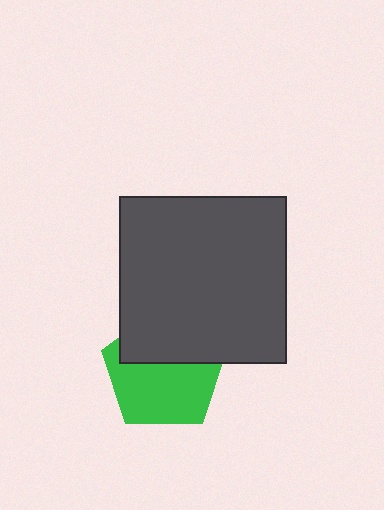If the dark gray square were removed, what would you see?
You would see the complete green pentagon.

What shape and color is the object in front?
The object in front is a dark gray square.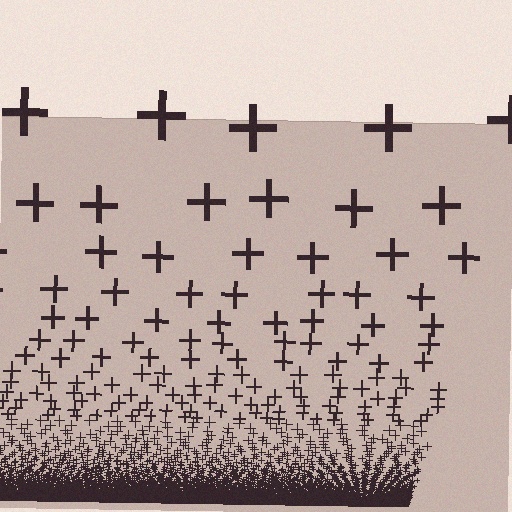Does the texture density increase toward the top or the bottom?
Density increases toward the bottom.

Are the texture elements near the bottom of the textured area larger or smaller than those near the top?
Smaller. The gradient is inverted — elements near the bottom are smaller and denser.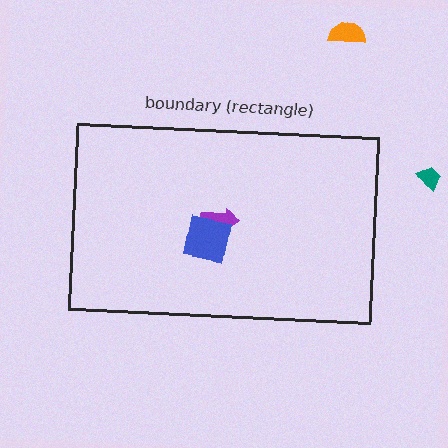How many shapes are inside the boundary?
2 inside, 2 outside.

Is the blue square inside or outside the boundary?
Inside.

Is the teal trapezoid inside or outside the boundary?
Outside.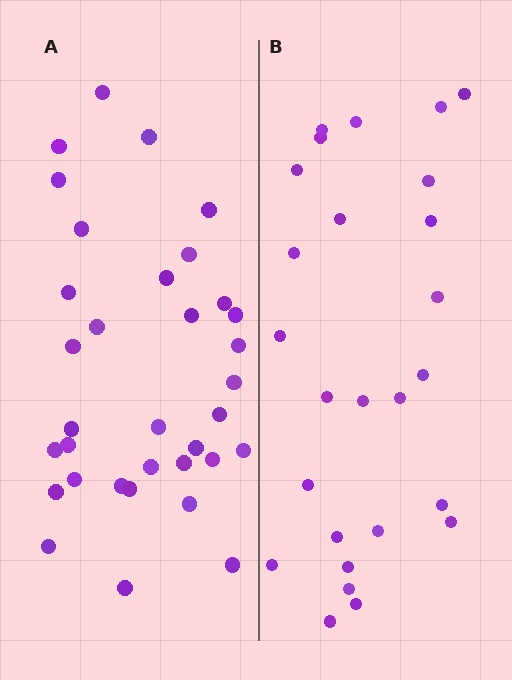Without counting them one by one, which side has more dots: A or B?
Region A (the left region) has more dots.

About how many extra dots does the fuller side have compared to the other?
Region A has roughly 8 or so more dots than region B.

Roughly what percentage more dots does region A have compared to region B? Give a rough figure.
About 30% more.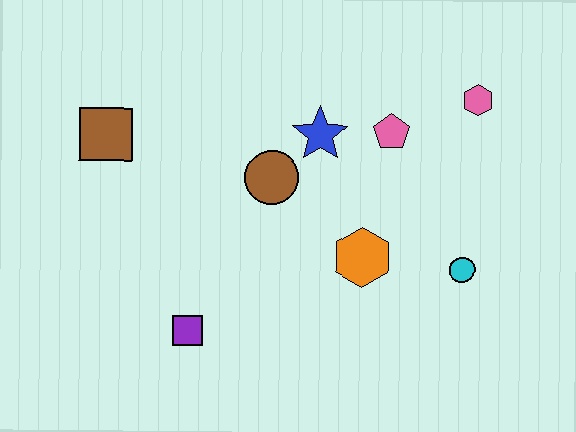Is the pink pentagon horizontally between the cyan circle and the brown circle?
Yes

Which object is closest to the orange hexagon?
The cyan circle is closest to the orange hexagon.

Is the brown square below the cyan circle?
No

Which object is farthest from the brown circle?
The pink hexagon is farthest from the brown circle.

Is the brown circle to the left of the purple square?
No